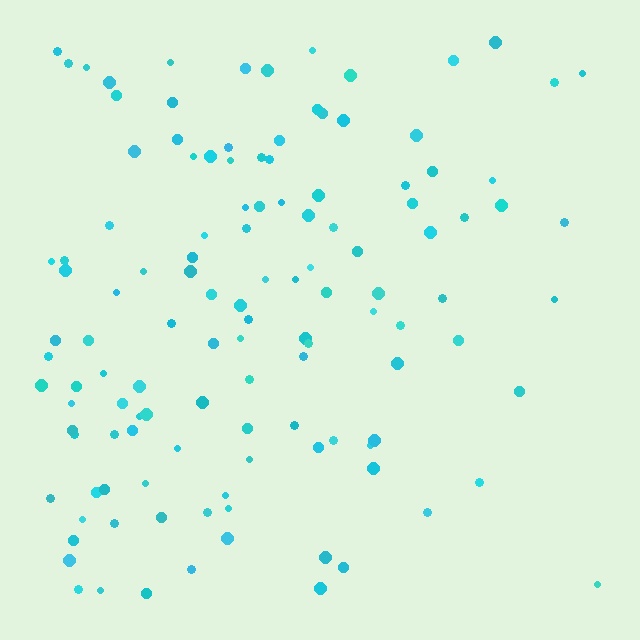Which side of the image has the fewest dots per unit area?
The right.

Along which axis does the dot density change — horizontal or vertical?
Horizontal.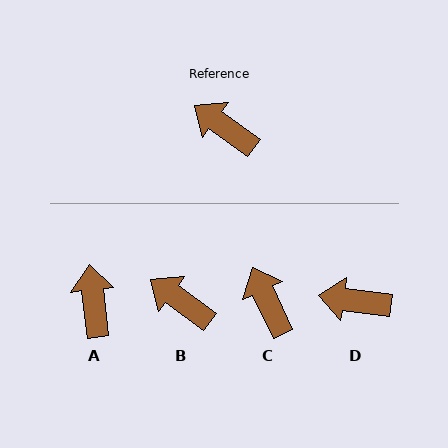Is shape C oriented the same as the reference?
No, it is off by about 29 degrees.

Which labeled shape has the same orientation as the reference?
B.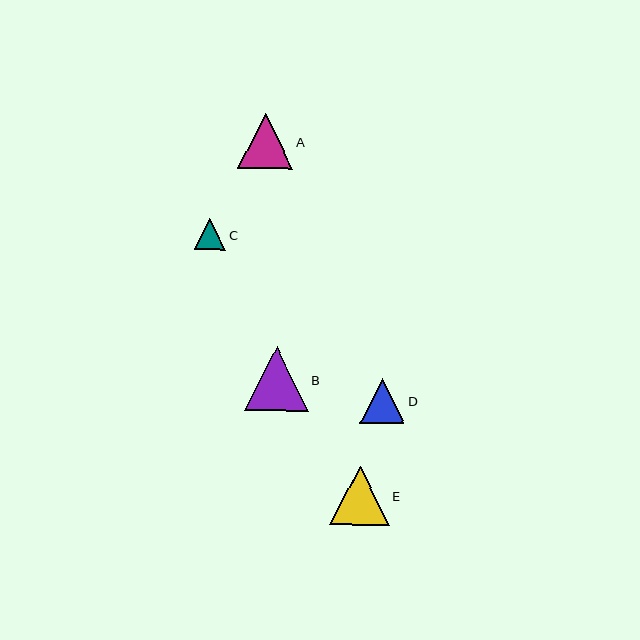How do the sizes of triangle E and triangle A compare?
Triangle E and triangle A are approximately the same size.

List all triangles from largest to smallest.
From largest to smallest: B, E, A, D, C.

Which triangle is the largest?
Triangle B is the largest with a size of approximately 64 pixels.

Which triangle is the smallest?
Triangle C is the smallest with a size of approximately 31 pixels.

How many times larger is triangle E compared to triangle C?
Triangle E is approximately 1.9 times the size of triangle C.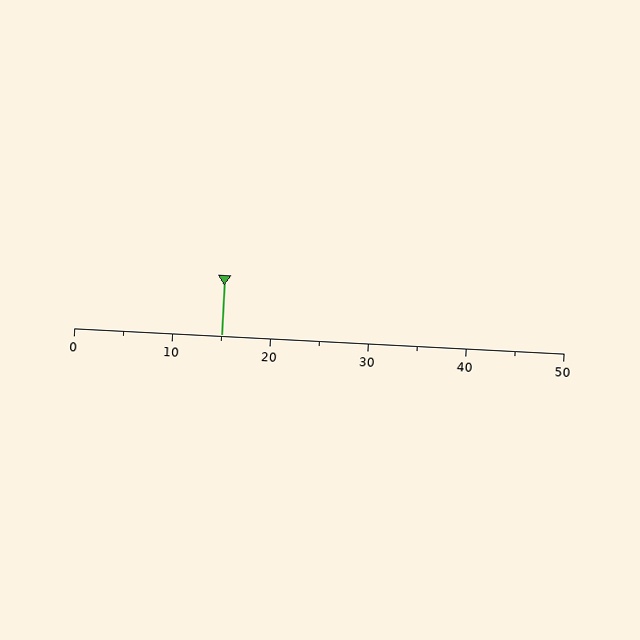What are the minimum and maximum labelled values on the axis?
The axis runs from 0 to 50.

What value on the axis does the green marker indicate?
The marker indicates approximately 15.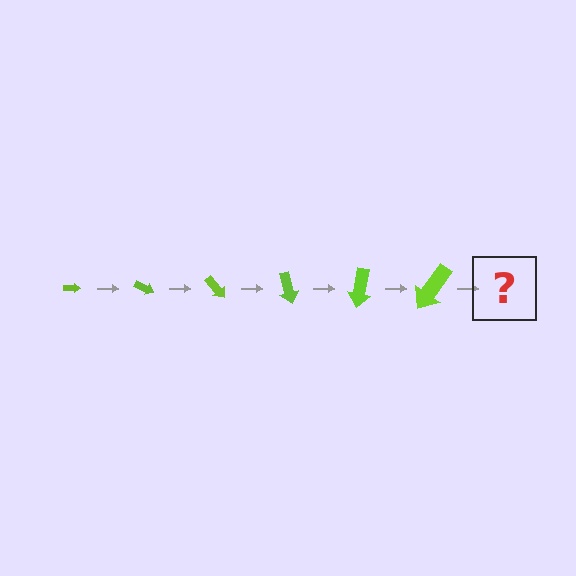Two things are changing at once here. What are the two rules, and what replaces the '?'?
The two rules are that the arrow grows larger each step and it rotates 25 degrees each step. The '?' should be an arrow, larger than the previous one and rotated 150 degrees from the start.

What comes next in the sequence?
The next element should be an arrow, larger than the previous one and rotated 150 degrees from the start.